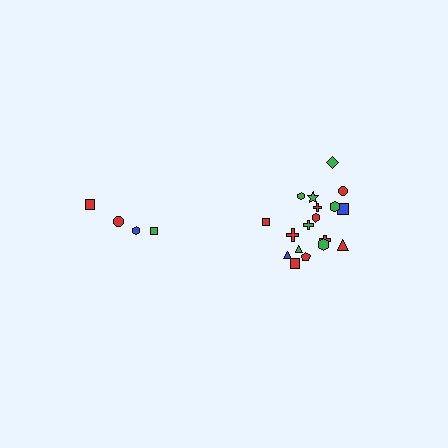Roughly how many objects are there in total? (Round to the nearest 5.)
Roughly 20 objects in total.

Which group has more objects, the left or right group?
The right group.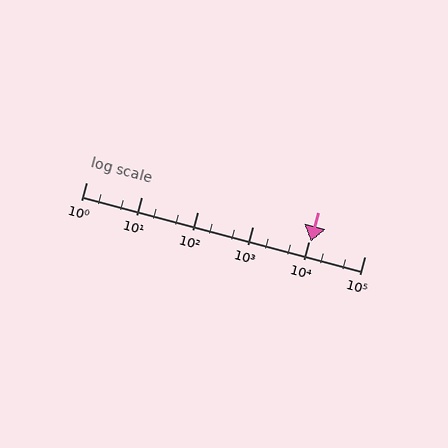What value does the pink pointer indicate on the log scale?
The pointer indicates approximately 11000.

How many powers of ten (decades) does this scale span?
The scale spans 5 decades, from 1 to 100000.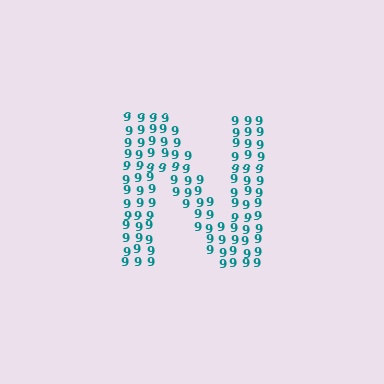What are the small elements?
The small elements are digit 9's.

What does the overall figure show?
The overall figure shows the letter N.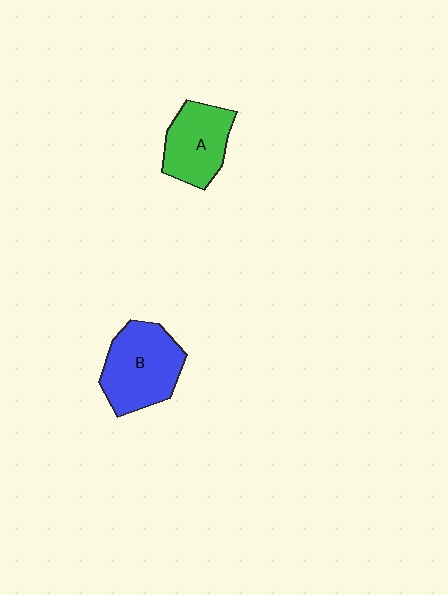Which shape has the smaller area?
Shape A (green).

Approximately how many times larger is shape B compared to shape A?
Approximately 1.3 times.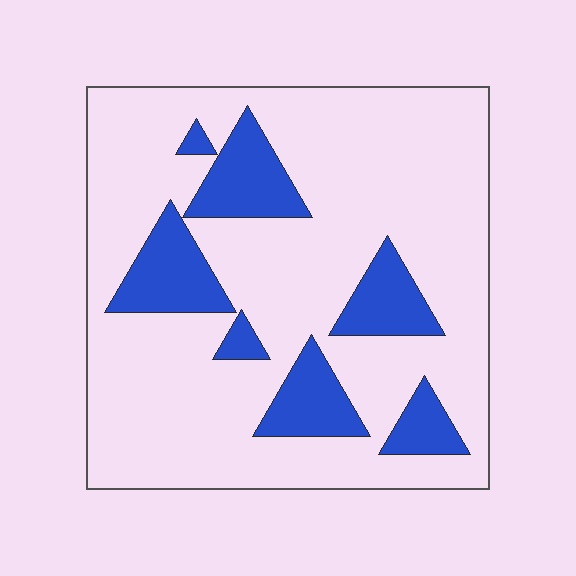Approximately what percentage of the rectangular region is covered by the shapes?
Approximately 20%.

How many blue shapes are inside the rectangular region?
7.